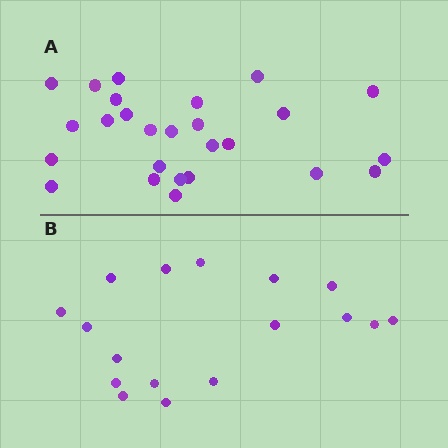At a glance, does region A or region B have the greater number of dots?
Region A (the top region) has more dots.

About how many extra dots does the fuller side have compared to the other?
Region A has roughly 8 or so more dots than region B.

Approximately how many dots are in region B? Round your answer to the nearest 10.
About 20 dots. (The exact count is 17, which rounds to 20.)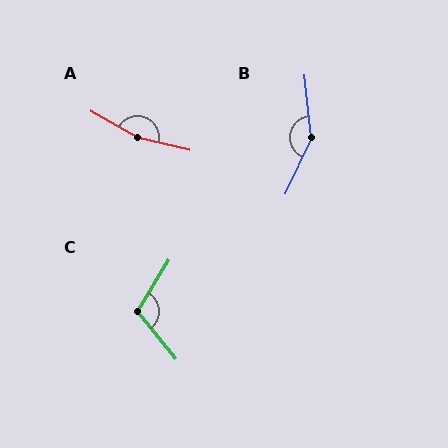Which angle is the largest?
A, at approximately 164 degrees.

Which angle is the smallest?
C, at approximately 110 degrees.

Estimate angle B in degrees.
Approximately 148 degrees.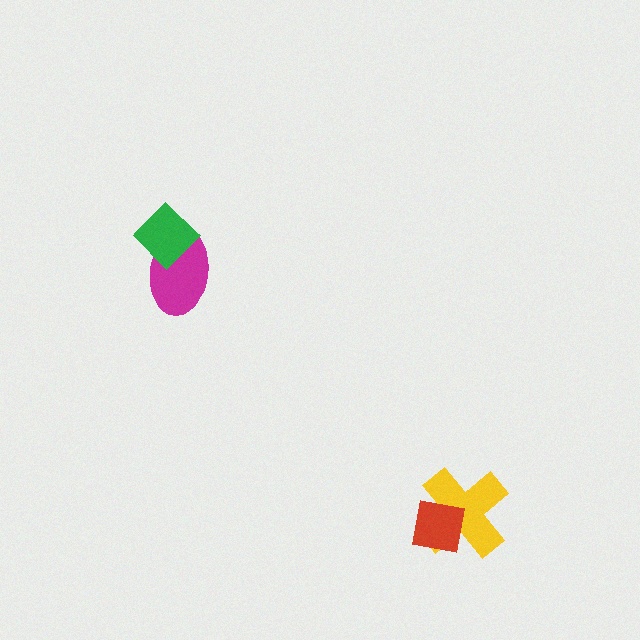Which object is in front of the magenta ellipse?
The green diamond is in front of the magenta ellipse.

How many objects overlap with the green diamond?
1 object overlaps with the green diamond.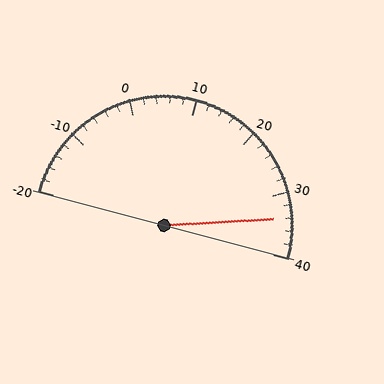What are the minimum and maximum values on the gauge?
The gauge ranges from -20 to 40.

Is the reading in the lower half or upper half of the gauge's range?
The reading is in the upper half of the range (-20 to 40).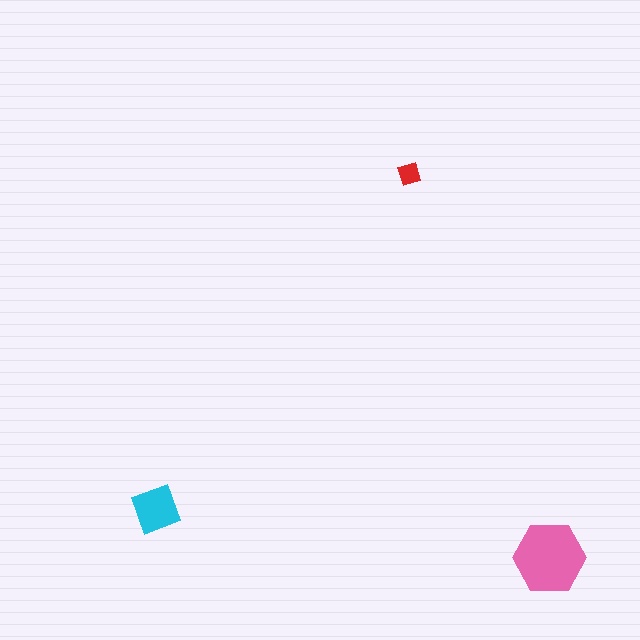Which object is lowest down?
The pink hexagon is bottommost.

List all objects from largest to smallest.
The pink hexagon, the cyan square, the red diamond.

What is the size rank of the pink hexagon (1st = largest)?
1st.